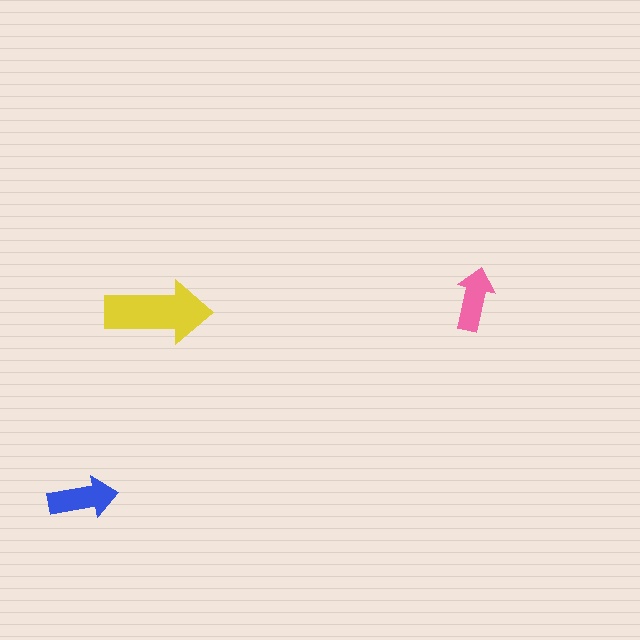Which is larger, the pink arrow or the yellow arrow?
The yellow one.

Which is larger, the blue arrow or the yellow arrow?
The yellow one.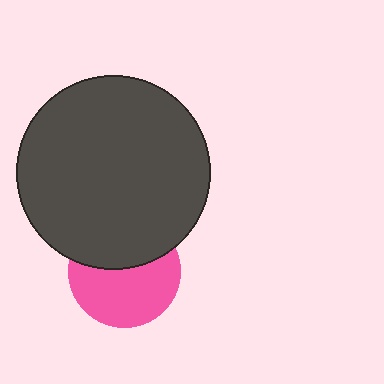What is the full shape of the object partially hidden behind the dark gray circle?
The partially hidden object is a pink circle.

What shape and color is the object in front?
The object in front is a dark gray circle.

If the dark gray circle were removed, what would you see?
You would see the complete pink circle.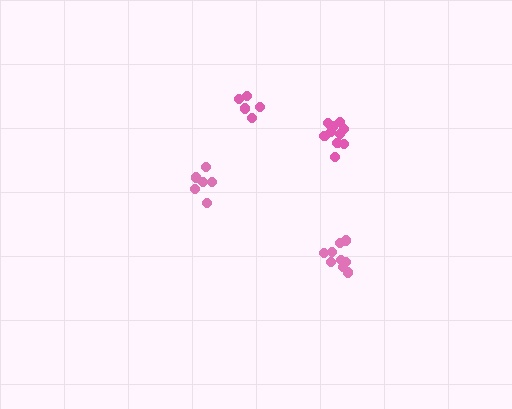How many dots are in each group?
Group 1: 5 dots, Group 2: 10 dots, Group 3: 6 dots, Group 4: 9 dots (30 total).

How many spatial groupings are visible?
There are 4 spatial groupings.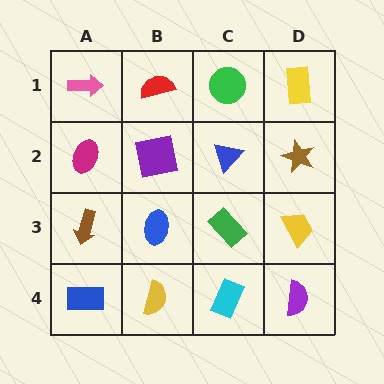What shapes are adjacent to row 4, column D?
A yellow trapezoid (row 3, column D), a cyan rectangle (row 4, column C).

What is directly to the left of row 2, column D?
A blue triangle.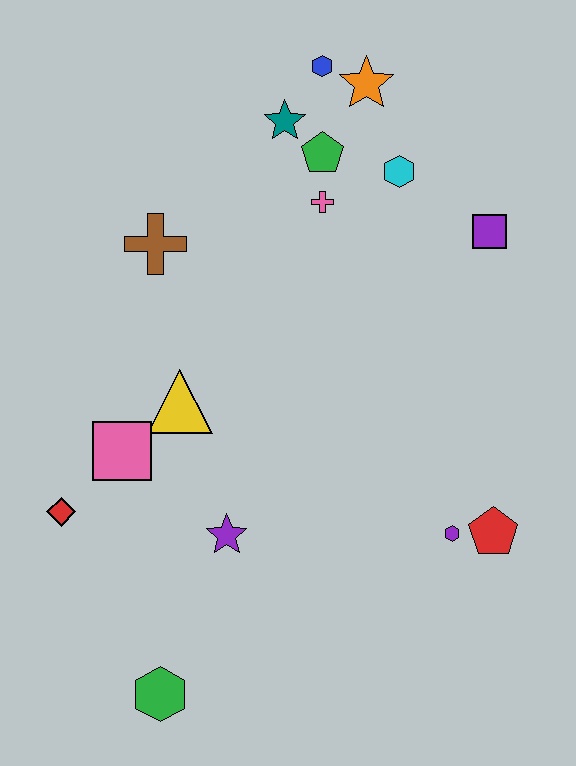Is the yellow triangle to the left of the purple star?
Yes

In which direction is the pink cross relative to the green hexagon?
The pink cross is above the green hexagon.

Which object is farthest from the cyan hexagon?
The green hexagon is farthest from the cyan hexagon.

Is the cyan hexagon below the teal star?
Yes